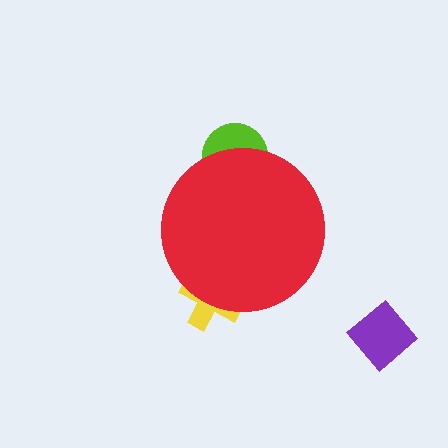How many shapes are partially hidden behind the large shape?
2 shapes are partially hidden.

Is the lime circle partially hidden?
Yes, the lime circle is partially hidden behind the red circle.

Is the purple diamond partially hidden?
No, the purple diamond is fully visible.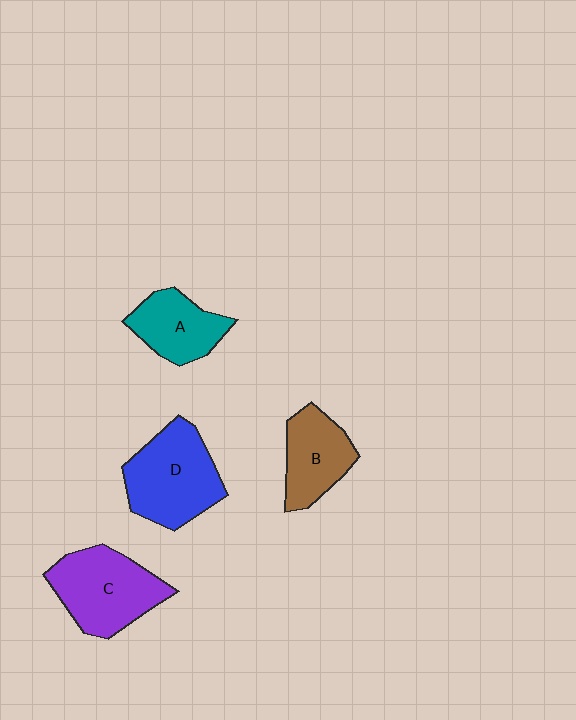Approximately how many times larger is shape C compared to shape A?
Approximately 1.5 times.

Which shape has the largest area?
Shape D (blue).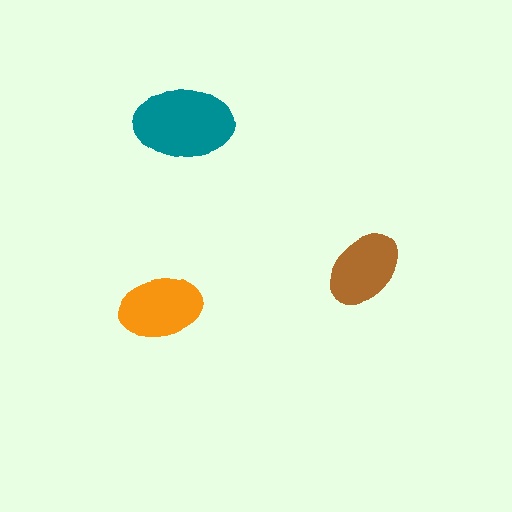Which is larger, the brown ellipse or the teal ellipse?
The teal one.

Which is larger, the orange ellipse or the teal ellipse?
The teal one.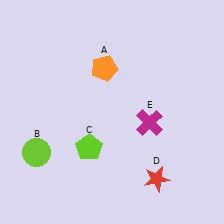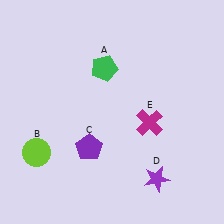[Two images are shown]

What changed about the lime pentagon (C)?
In Image 1, C is lime. In Image 2, it changed to purple.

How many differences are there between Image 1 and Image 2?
There are 3 differences between the two images.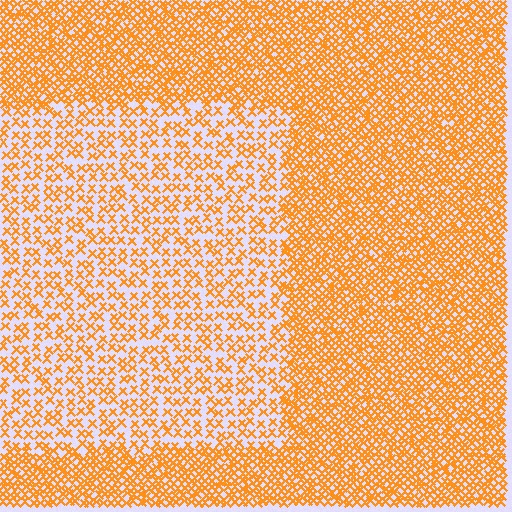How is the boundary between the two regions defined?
The boundary is defined by a change in element density (approximately 2.2x ratio). All elements are the same color, size, and shape.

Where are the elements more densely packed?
The elements are more densely packed outside the rectangle boundary.